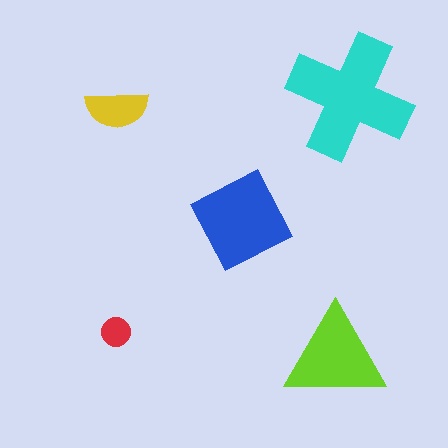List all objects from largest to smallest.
The cyan cross, the blue diamond, the lime triangle, the yellow semicircle, the red circle.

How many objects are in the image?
There are 5 objects in the image.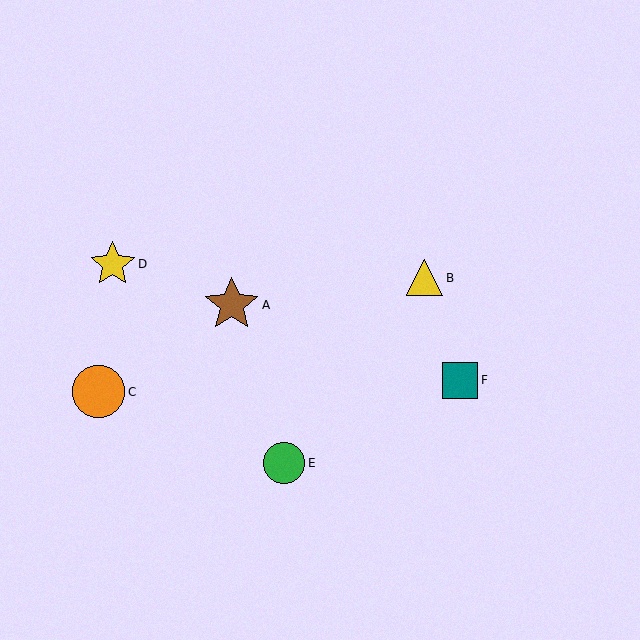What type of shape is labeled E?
Shape E is a green circle.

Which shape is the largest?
The brown star (labeled A) is the largest.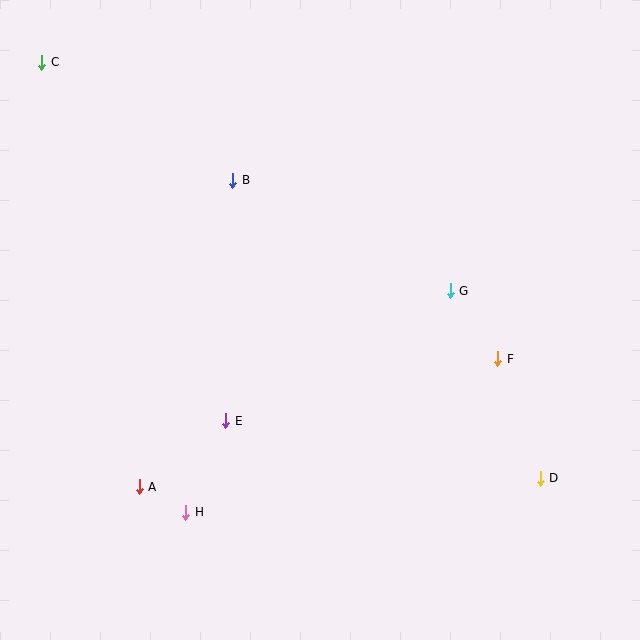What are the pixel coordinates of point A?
Point A is at (139, 487).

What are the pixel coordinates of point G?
Point G is at (450, 291).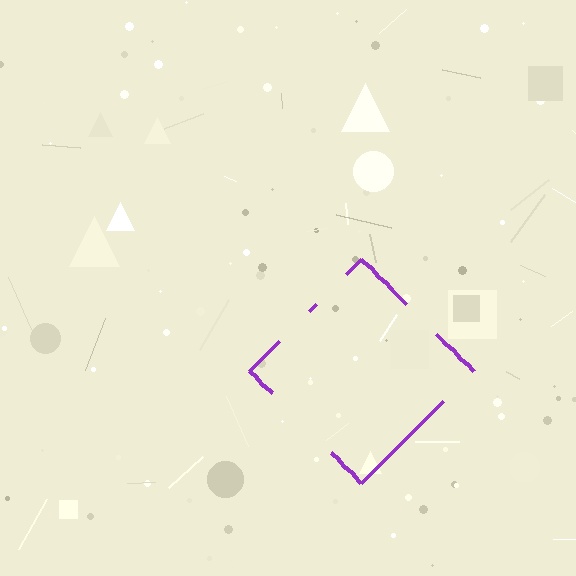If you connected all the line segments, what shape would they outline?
They would outline a diamond.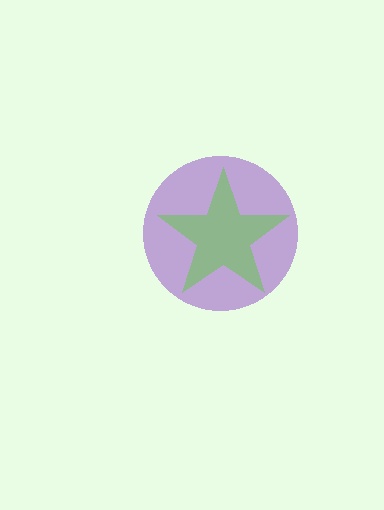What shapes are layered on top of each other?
The layered shapes are: a purple circle, a lime star.